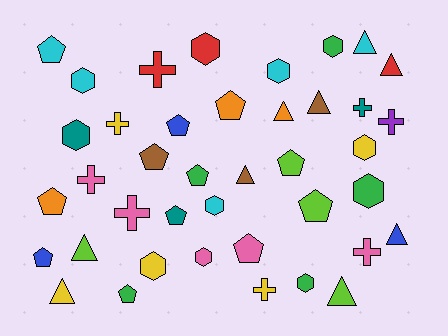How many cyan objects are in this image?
There are 5 cyan objects.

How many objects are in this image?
There are 40 objects.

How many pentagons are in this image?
There are 12 pentagons.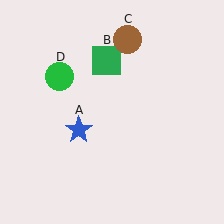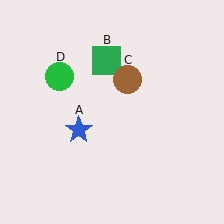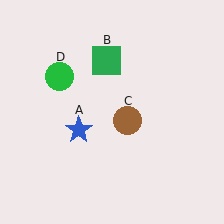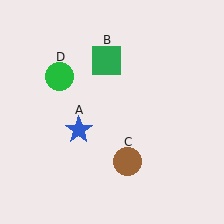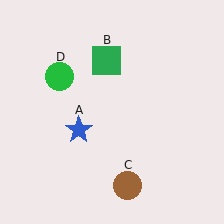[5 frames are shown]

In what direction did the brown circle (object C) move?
The brown circle (object C) moved down.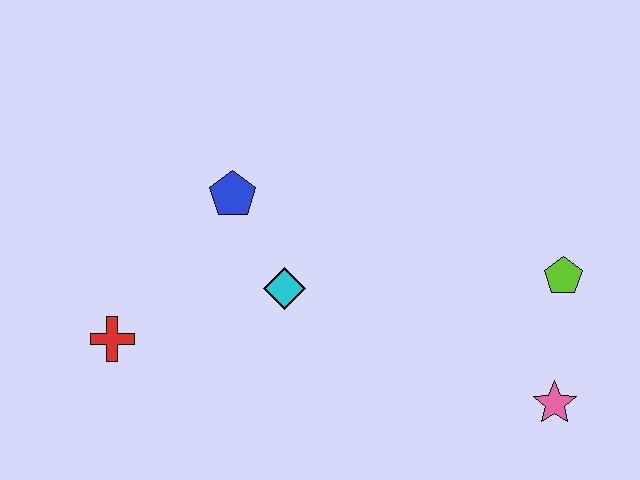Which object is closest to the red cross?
The cyan diamond is closest to the red cross.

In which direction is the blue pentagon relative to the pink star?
The blue pentagon is to the left of the pink star.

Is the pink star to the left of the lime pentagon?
Yes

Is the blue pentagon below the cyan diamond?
No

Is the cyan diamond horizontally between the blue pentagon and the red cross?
No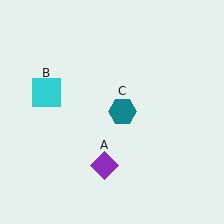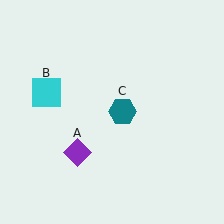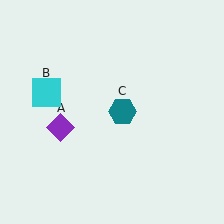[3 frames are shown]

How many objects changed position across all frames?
1 object changed position: purple diamond (object A).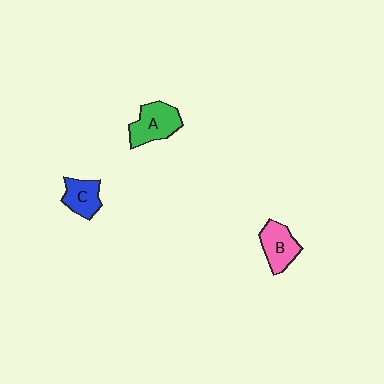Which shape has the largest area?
Shape A (green).